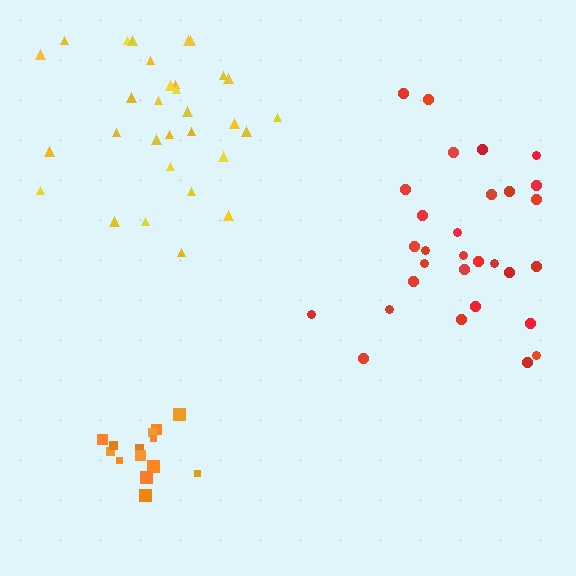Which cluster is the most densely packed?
Orange.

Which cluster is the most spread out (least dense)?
Yellow.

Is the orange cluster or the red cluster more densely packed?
Orange.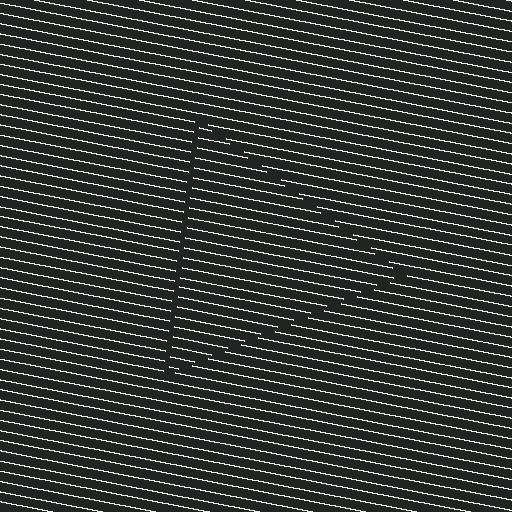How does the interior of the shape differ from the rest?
The interior of the shape contains the same grating, shifted by half a period — the contour is defined by the phase discontinuity where line-ends from the inner and outer gratings abut.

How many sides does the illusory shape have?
3 sides — the line-ends trace a triangle.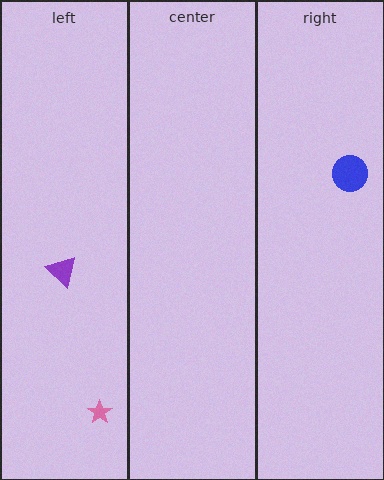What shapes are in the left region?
The purple triangle, the pink star.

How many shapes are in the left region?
2.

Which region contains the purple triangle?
The left region.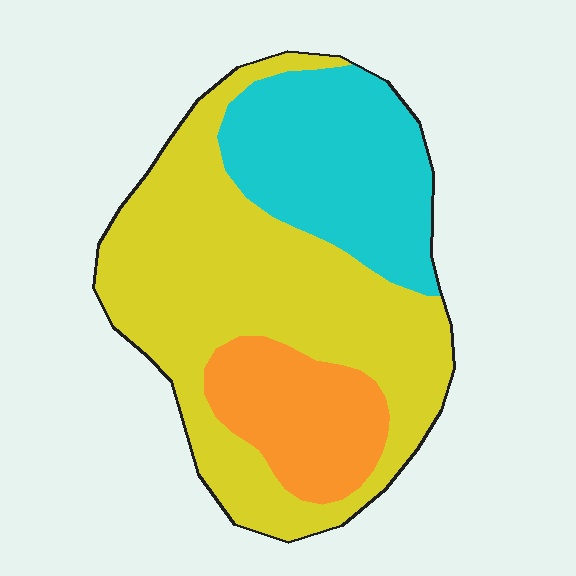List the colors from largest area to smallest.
From largest to smallest: yellow, cyan, orange.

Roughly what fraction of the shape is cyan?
Cyan covers roughly 25% of the shape.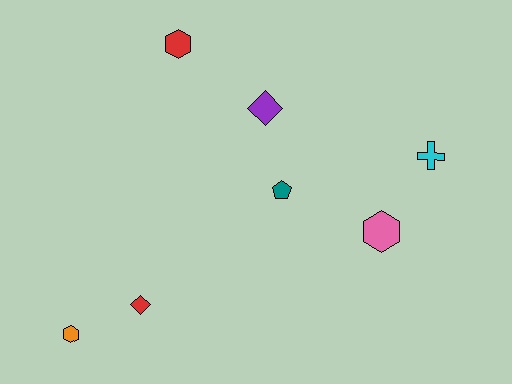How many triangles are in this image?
There are no triangles.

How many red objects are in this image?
There are 2 red objects.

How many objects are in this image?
There are 7 objects.